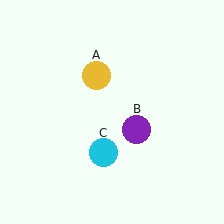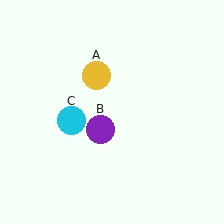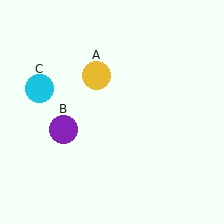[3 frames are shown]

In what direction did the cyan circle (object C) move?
The cyan circle (object C) moved up and to the left.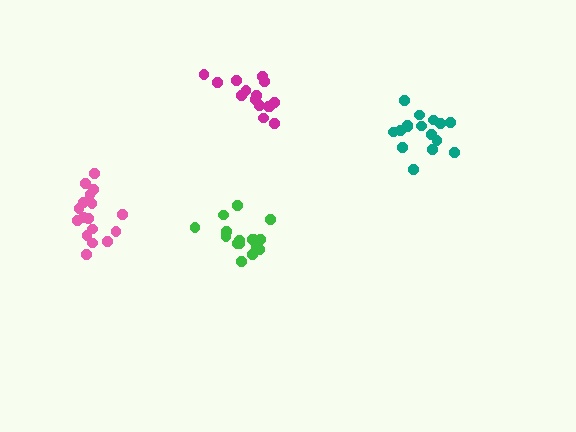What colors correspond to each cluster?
The clusters are colored: pink, teal, magenta, green.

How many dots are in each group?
Group 1: 17 dots, Group 2: 16 dots, Group 3: 15 dots, Group 4: 17 dots (65 total).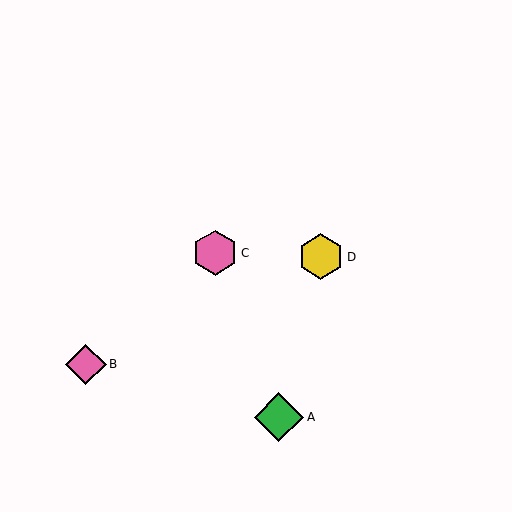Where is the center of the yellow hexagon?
The center of the yellow hexagon is at (321, 257).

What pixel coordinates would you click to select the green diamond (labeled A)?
Click at (279, 417) to select the green diamond A.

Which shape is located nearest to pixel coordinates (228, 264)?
The pink hexagon (labeled C) at (215, 253) is nearest to that location.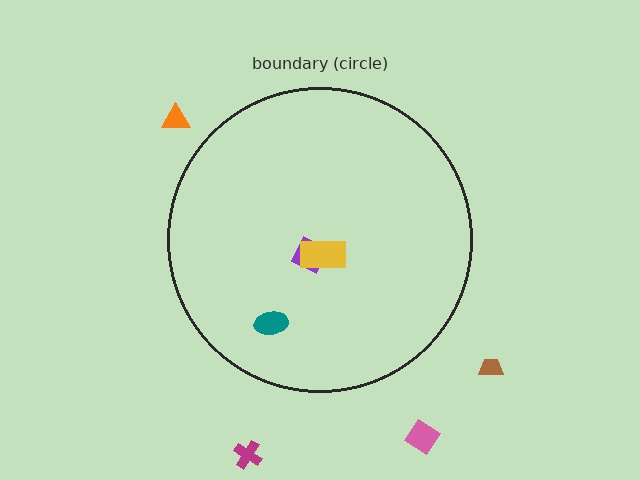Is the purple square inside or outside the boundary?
Inside.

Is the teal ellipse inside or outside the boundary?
Inside.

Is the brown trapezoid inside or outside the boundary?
Outside.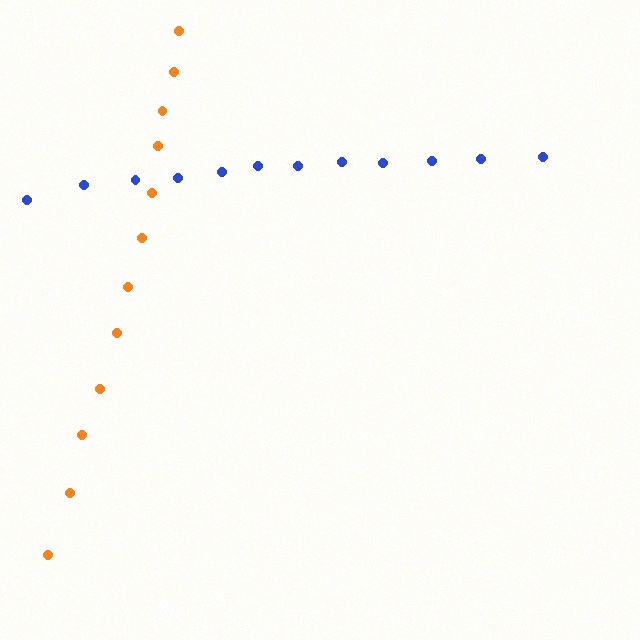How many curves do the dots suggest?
There are 2 distinct paths.